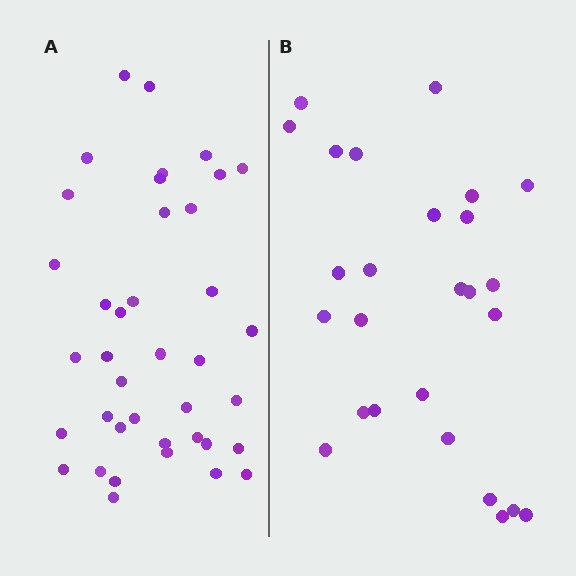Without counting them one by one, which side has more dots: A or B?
Region A (the left region) has more dots.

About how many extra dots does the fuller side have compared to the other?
Region A has approximately 15 more dots than region B.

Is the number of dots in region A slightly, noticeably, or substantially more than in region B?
Region A has substantially more. The ratio is roughly 1.5 to 1.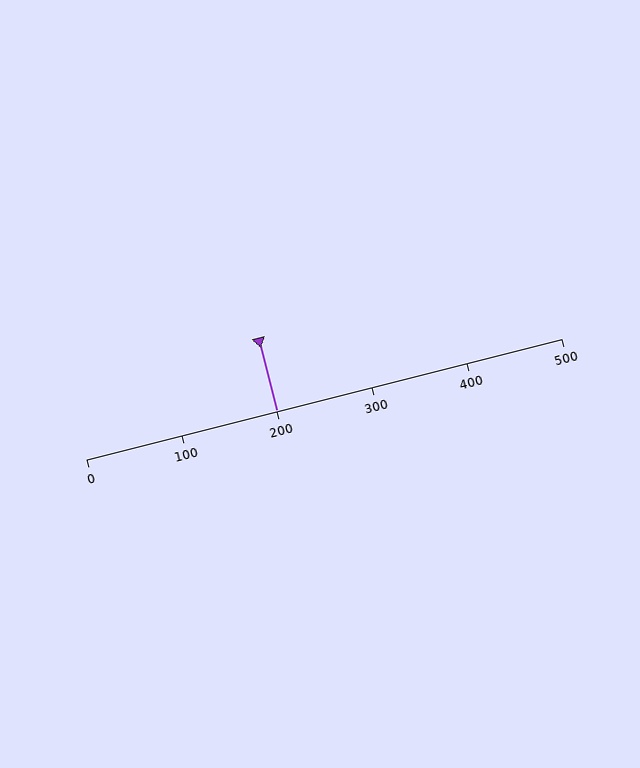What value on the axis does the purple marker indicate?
The marker indicates approximately 200.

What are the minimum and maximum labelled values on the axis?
The axis runs from 0 to 500.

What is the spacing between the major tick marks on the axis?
The major ticks are spaced 100 apart.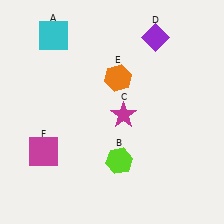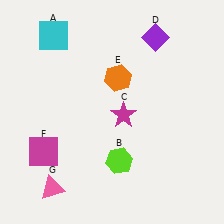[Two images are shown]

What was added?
A pink triangle (G) was added in Image 2.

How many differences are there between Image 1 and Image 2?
There is 1 difference between the two images.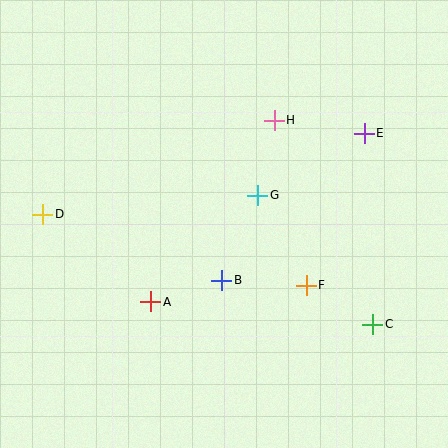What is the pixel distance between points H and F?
The distance between H and F is 168 pixels.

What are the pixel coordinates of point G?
Point G is at (258, 195).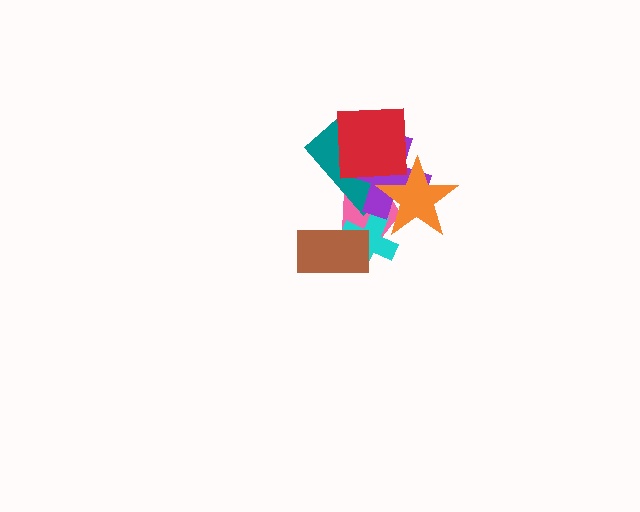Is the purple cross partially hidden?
Yes, it is partially covered by another shape.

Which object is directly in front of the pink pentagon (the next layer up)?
The cyan cross is directly in front of the pink pentagon.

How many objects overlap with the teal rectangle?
4 objects overlap with the teal rectangle.